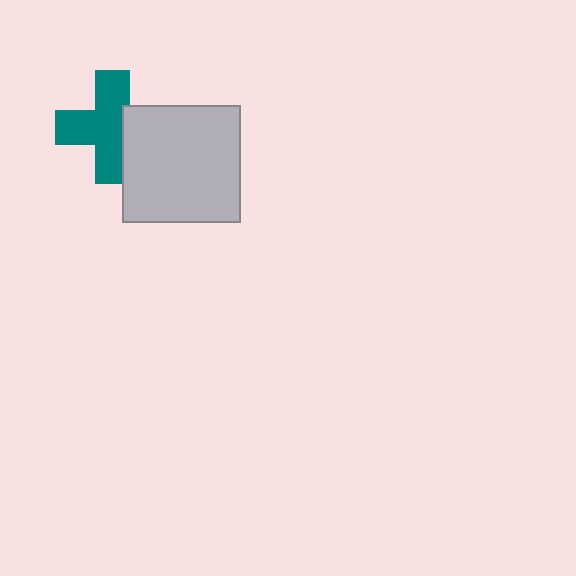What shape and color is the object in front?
The object in front is a light gray rectangle.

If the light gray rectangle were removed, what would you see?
You would see the complete teal cross.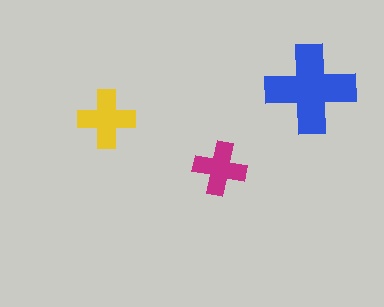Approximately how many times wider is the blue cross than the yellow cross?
About 1.5 times wider.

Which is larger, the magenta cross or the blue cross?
The blue one.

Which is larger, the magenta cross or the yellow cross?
The yellow one.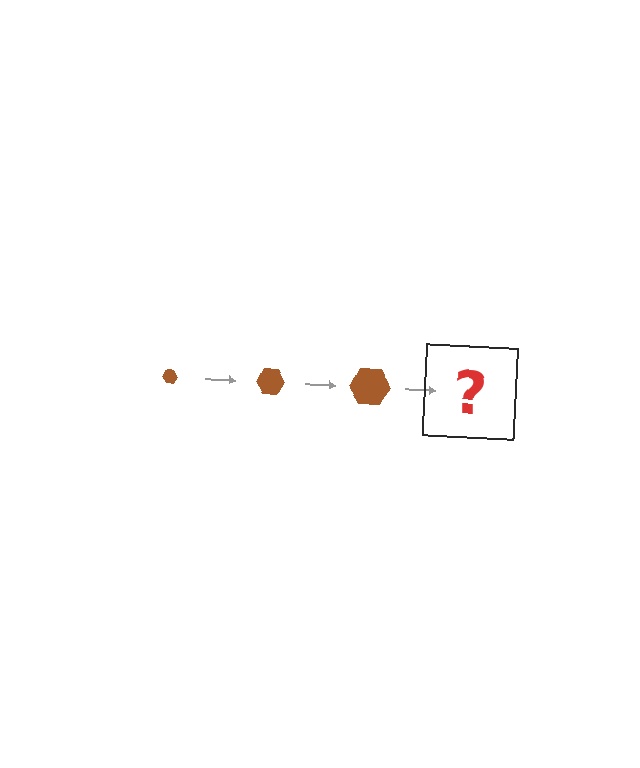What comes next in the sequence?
The next element should be a brown hexagon, larger than the previous one.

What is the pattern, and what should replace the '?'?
The pattern is that the hexagon gets progressively larger each step. The '?' should be a brown hexagon, larger than the previous one.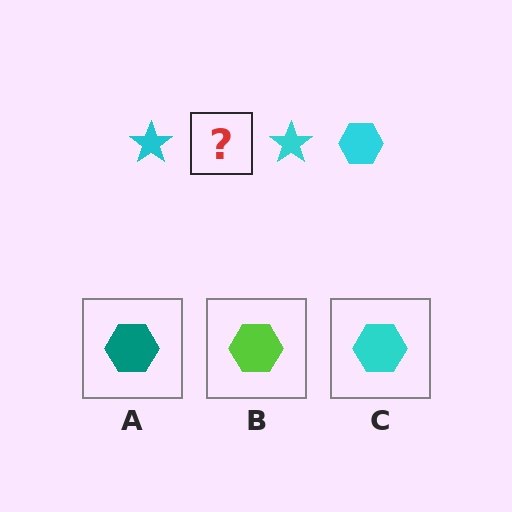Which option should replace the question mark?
Option C.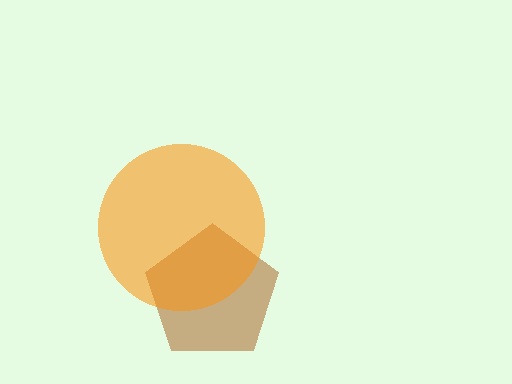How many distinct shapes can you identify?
There are 2 distinct shapes: a brown pentagon, an orange circle.